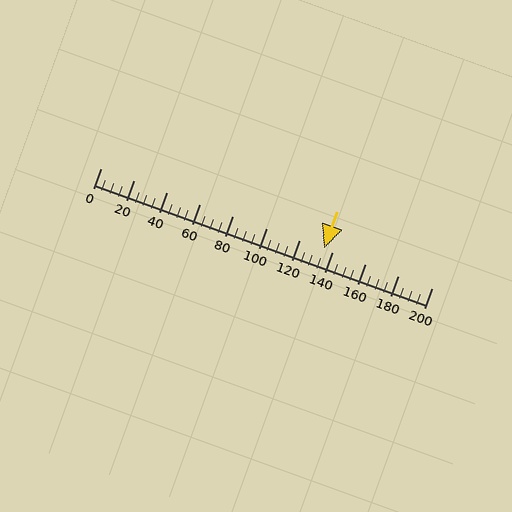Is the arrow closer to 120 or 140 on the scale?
The arrow is closer to 140.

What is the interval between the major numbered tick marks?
The major tick marks are spaced 20 units apart.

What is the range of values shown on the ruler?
The ruler shows values from 0 to 200.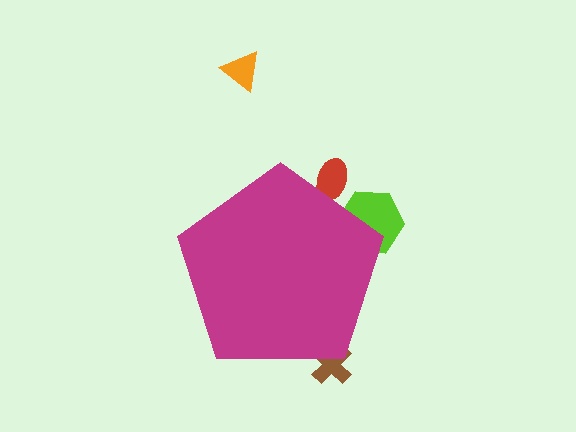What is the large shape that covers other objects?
A magenta pentagon.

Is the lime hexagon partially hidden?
Yes, the lime hexagon is partially hidden behind the magenta pentagon.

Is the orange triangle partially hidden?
No, the orange triangle is fully visible.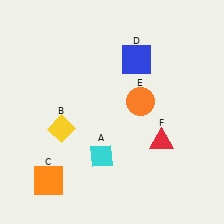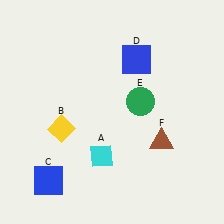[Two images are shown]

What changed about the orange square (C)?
In Image 1, C is orange. In Image 2, it changed to blue.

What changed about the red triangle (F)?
In Image 1, F is red. In Image 2, it changed to brown.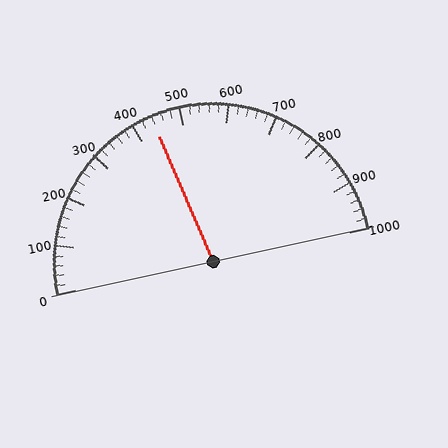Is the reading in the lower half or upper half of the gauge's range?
The reading is in the lower half of the range (0 to 1000).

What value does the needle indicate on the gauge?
The needle indicates approximately 440.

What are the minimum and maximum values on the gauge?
The gauge ranges from 0 to 1000.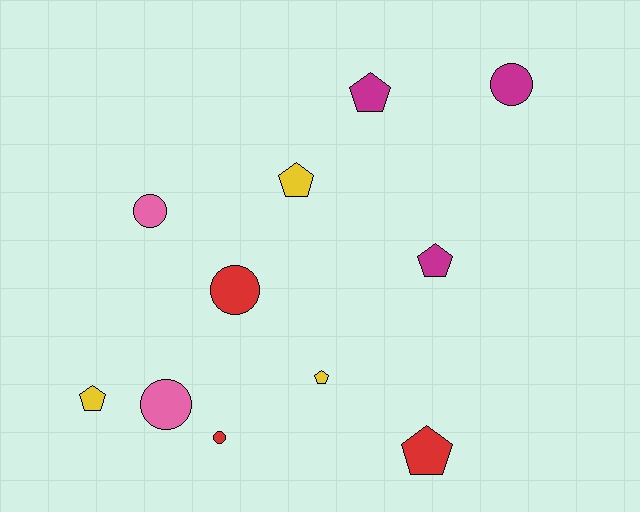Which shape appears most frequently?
Pentagon, with 6 objects.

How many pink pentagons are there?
There are no pink pentagons.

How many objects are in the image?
There are 11 objects.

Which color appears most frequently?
Red, with 3 objects.